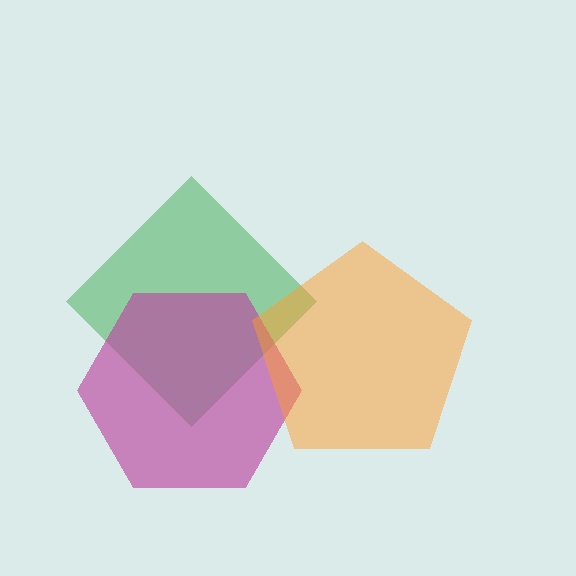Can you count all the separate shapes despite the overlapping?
Yes, there are 3 separate shapes.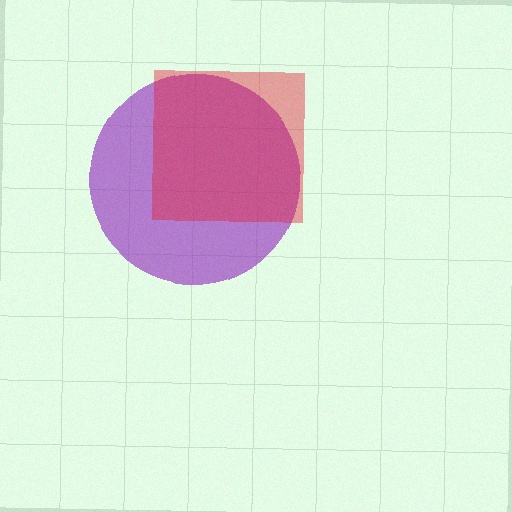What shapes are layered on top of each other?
The layered shapes are: a purple circle, a red square.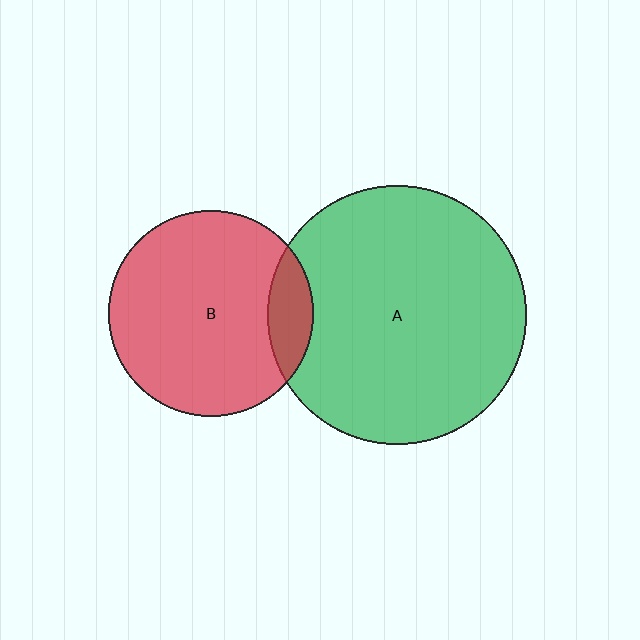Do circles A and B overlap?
Yes.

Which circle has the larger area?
Circle A (green).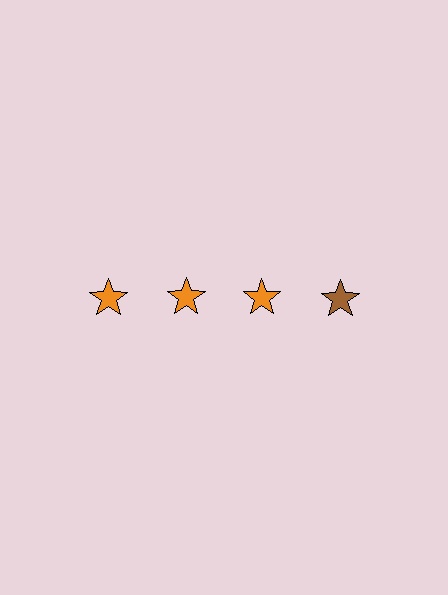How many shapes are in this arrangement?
There are 4 shapes arranged in a grid pattern.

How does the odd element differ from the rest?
It has a different color: brown instead of orange.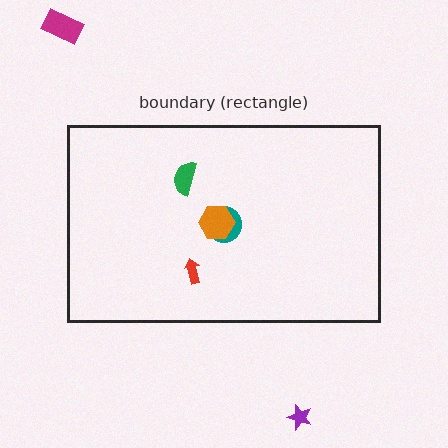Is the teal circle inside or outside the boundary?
Inside.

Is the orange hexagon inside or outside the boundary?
Inside.